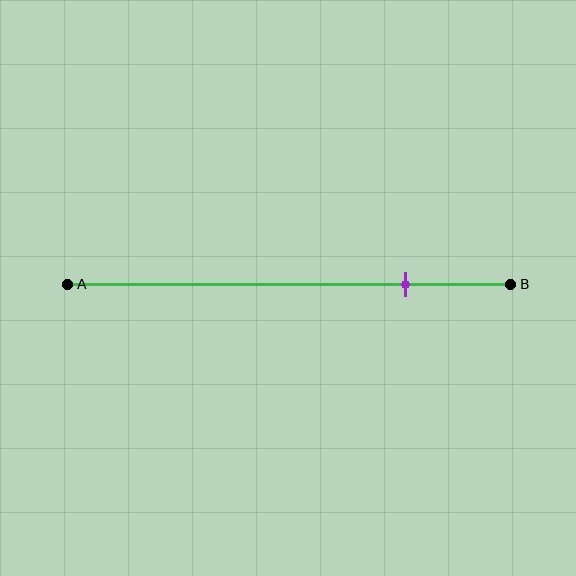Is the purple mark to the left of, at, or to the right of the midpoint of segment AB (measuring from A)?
The purple mark is to the right of the midpoint of segment AB.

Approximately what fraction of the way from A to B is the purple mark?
The purple mark is approximately 75% of the way from A to B.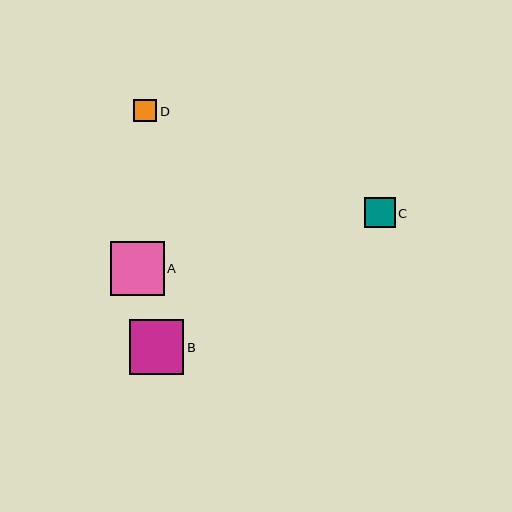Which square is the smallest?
Square D is the smallest with a size of approximately 23 pixels.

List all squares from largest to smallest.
From largest to smallest: B, A, C, D.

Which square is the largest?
Square B is the largest with a size of approximately 55 pixels.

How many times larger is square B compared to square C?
Square B is approximately 1.8 times the size of square C.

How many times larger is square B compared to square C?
Square B is approximately 1.8 times the size of square C.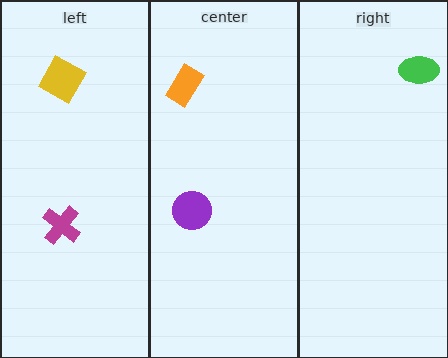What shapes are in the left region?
The yellow square, the magenta cross.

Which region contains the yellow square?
The left region.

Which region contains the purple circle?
The center region.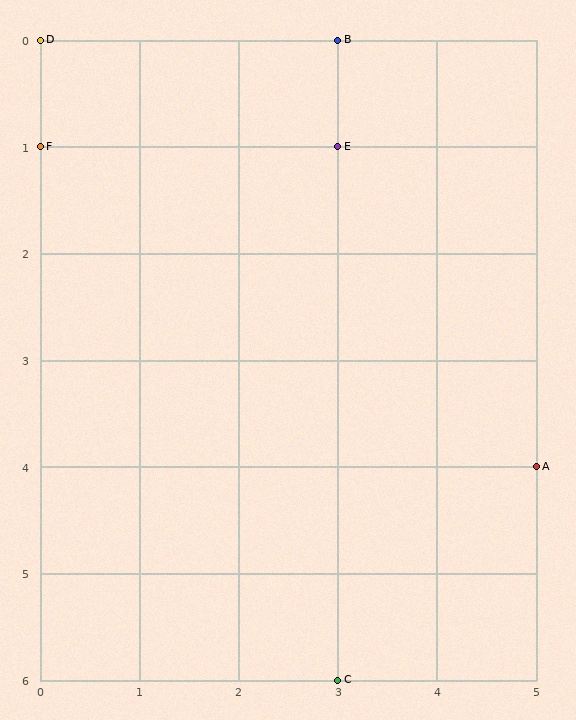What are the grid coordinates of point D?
Point D is at grid coordinates (0, 0).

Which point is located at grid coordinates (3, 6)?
Point C is at (3, 6).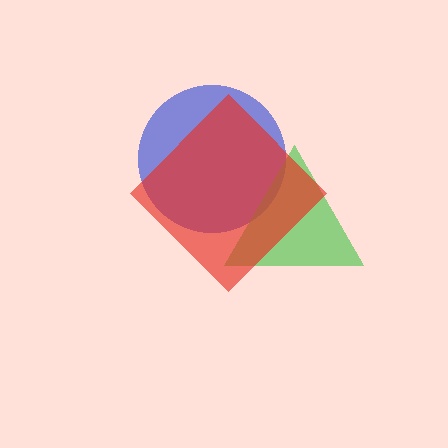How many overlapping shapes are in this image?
There are 3 overlapping shapes in the image.